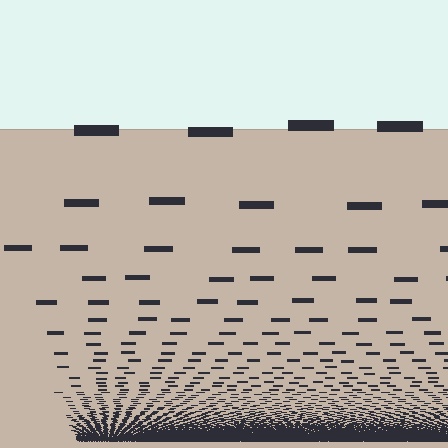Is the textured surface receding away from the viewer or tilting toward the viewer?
The surface appears to tilt toward the viewer. Texture elements get larger and sparser toward the top.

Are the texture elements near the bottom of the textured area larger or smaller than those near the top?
Smaller. The gradient is inverted — elements near the bottom are smaller and denser.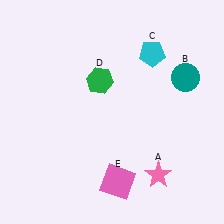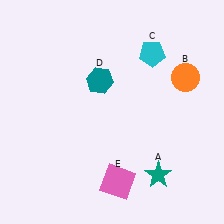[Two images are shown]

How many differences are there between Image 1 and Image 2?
There are 3 differences between the two images.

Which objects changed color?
A changed from pink to teal. B changed from teal to orange. D changed from green to teal.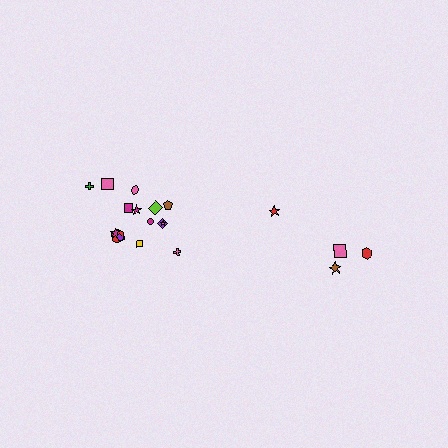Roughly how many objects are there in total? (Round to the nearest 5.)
Roughly 20 objects in total.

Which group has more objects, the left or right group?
The left group.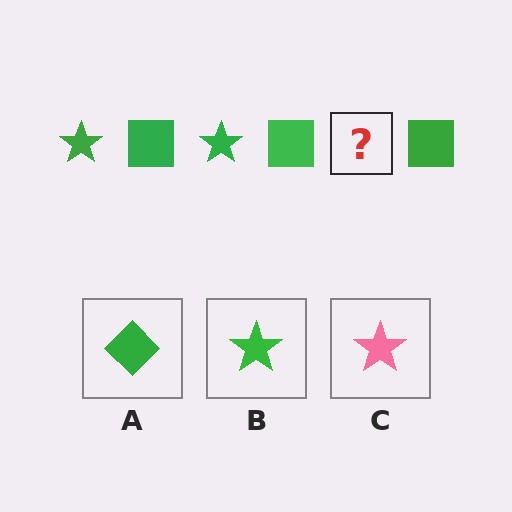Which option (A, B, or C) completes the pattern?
B.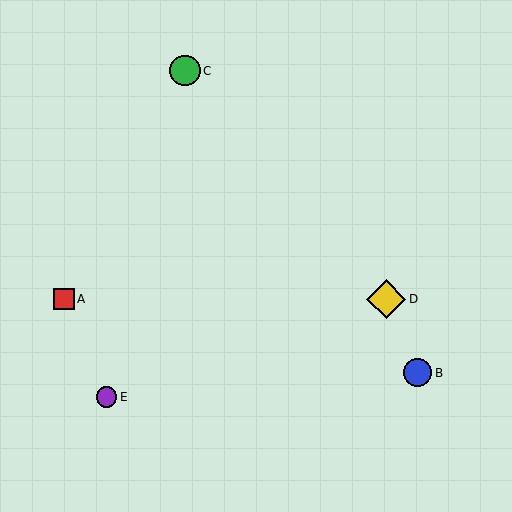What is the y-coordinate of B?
Object B is at y≈373.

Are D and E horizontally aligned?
No, D is at y≈299 and E is at y≈397.